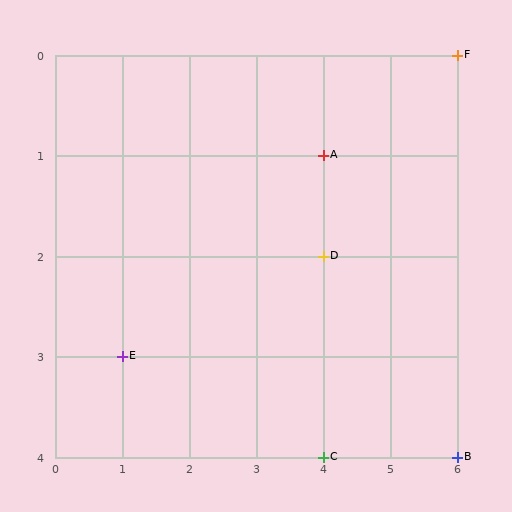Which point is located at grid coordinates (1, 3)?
Point E is at (1, 3).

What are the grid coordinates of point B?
Point B is at grid coordinates (6, 4).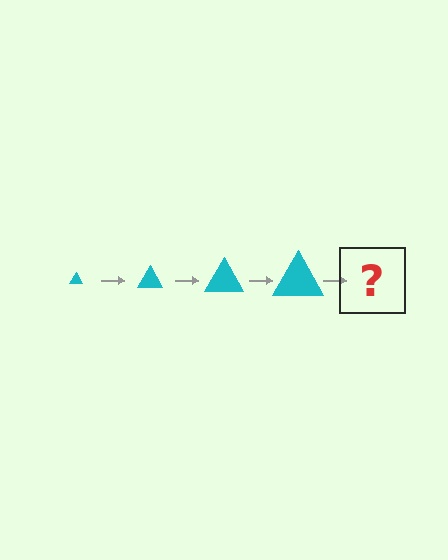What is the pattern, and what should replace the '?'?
The pattern is that the triangle gets progressively larger each step. The '?' should be a cyan triangle, larger than the previous one.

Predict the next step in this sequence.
The next step is a cyan triangle, larger than the previous one.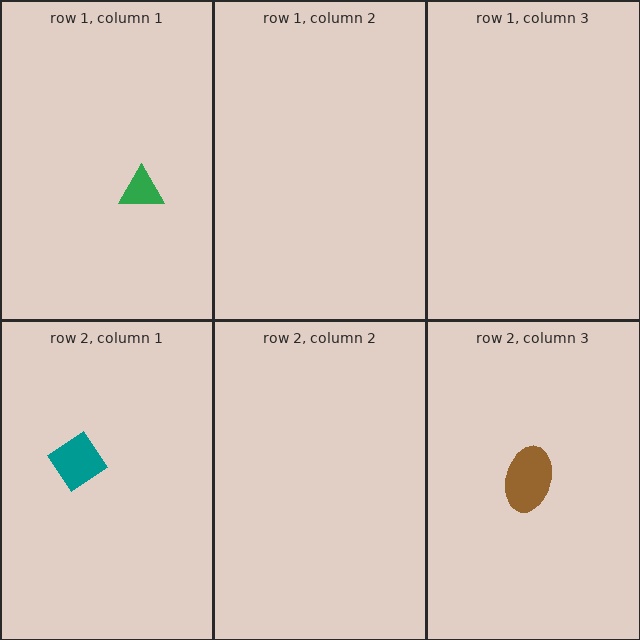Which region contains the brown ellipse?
The row 2, column 3 region.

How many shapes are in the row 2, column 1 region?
1.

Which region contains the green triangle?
The row 1, column 1 region.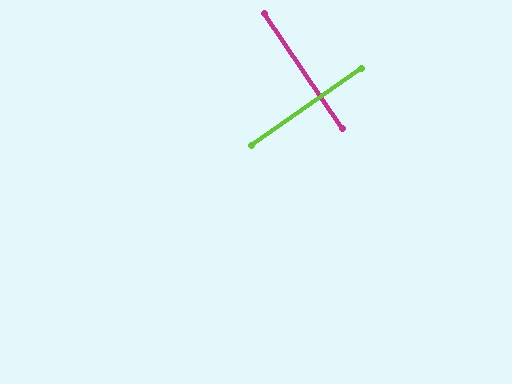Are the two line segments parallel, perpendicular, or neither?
Perpendicular — they meet at approximately 89°.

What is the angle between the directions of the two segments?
Approximately 89 degrees.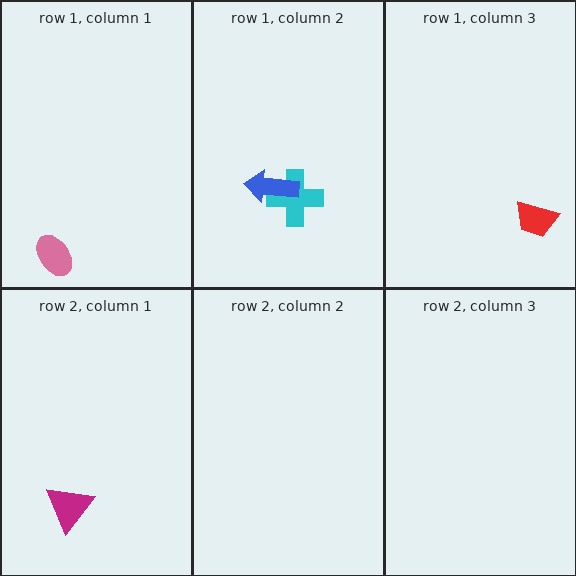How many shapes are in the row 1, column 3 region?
1.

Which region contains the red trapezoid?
The row 1, column 3 region.